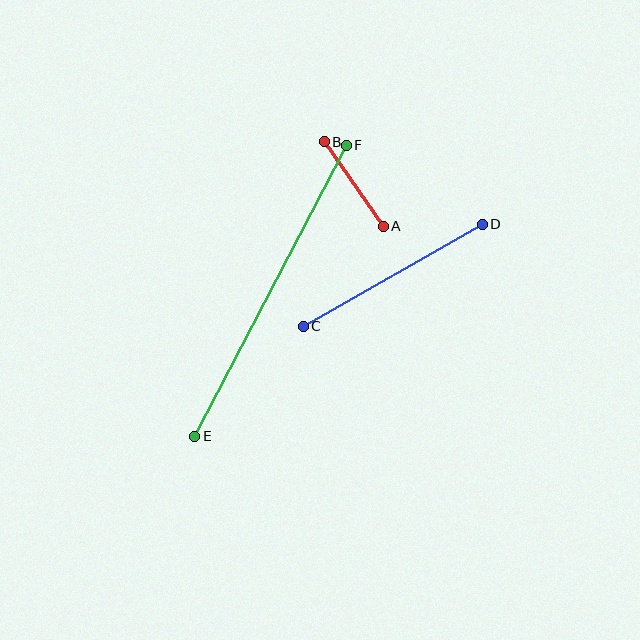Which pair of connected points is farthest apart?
Points E and F are farthest apart.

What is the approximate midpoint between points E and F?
The midpoint is at approximately (270, 291) pixels.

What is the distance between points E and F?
The distance is approximately 328 pixels.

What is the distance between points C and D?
The distance is approximately 206 pixels.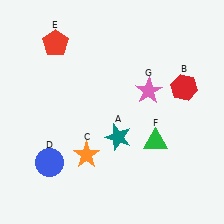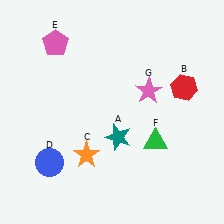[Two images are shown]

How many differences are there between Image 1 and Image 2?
There is 1 difference between the two images.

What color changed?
The pentagon (E) changed from red in Image 1 to pink in Image 2.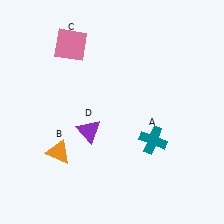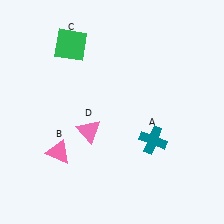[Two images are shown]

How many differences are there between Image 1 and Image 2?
There are 3 differences between the two images.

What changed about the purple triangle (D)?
In Image 1, D is purple. In Image 2, it changed to pink.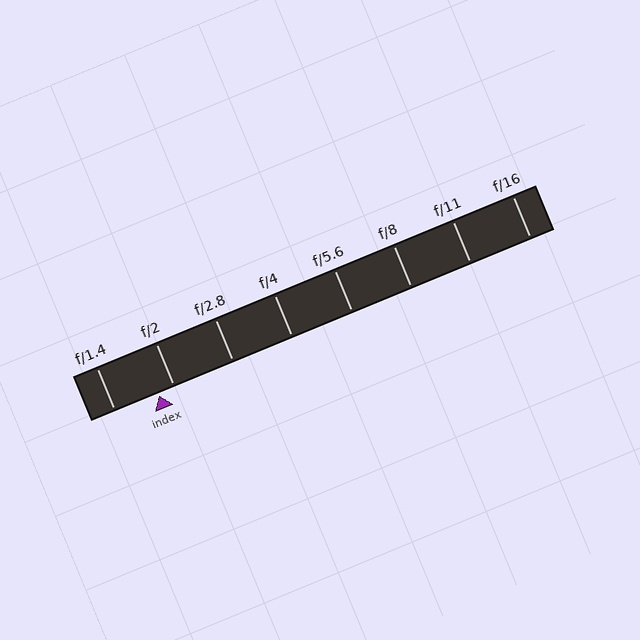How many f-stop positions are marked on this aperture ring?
There are 8 f-stop positions marked.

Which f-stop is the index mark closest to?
The index mark is closest to f/2.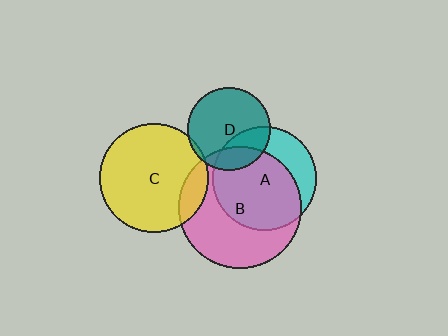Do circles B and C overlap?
Yes.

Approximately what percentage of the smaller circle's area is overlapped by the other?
Approximately 15%.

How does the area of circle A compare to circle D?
Approximately 1.6 times.